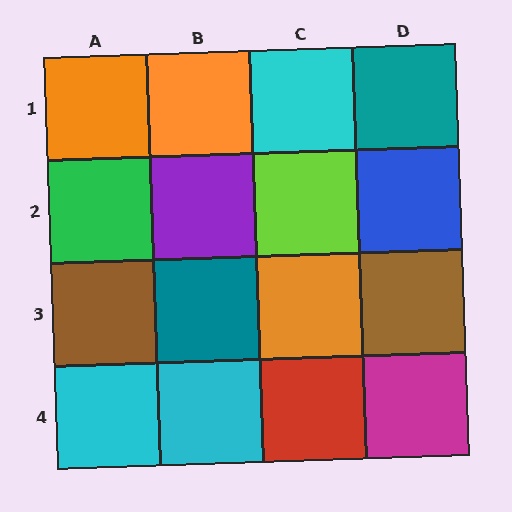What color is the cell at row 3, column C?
Orange.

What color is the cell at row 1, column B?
Orange.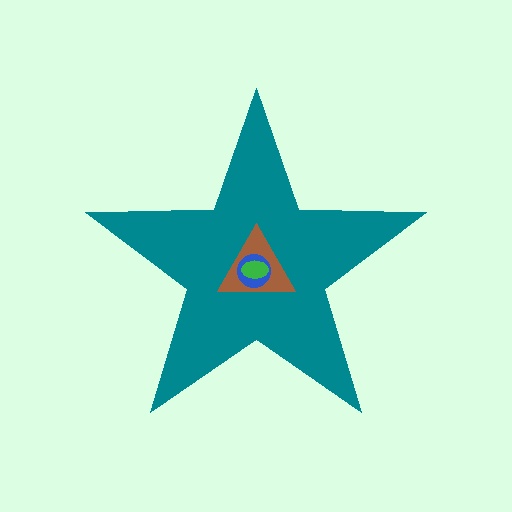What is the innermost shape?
The green ellipse.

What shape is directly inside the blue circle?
The green ellipse.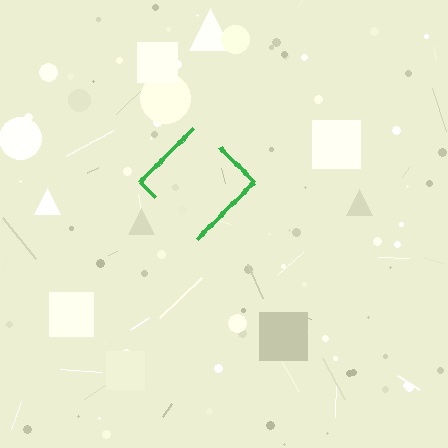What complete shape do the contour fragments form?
The contour fragments form a diamond.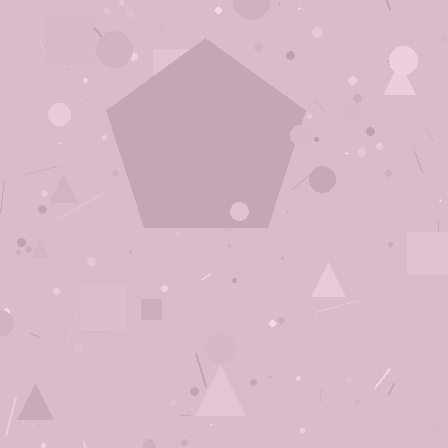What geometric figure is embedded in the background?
A pentagon is embedded in the background.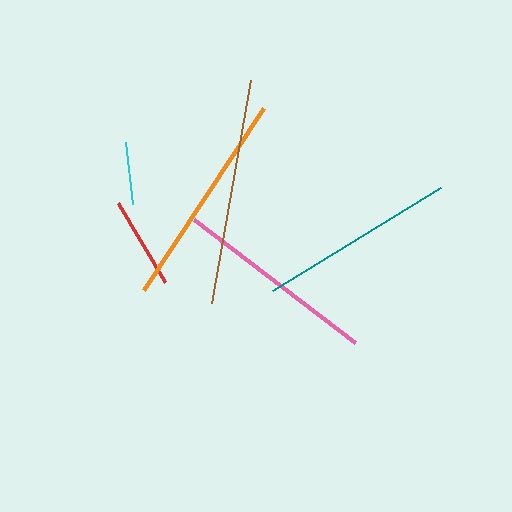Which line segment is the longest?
The brown line is the longest at approximately 226 pixels.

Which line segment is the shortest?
The cyan line is the shortest at approximately 62 pixels.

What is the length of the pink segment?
The pink segment is approximately 202 pixels long.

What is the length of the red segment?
The red segment is approximately 92 pixels long.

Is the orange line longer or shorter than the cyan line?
The orange line is longer than the cyan line.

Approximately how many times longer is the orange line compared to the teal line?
The orange line is approximately 1.1 times the length of the teal line.